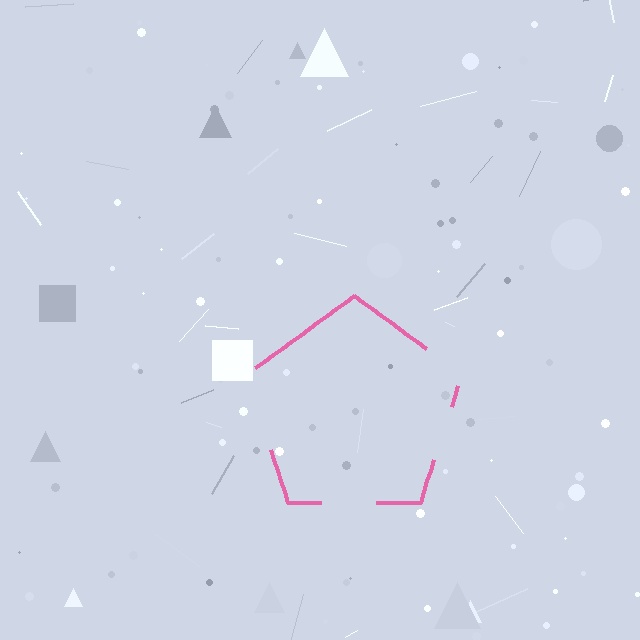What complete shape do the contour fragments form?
The contour fragments form a pentagon.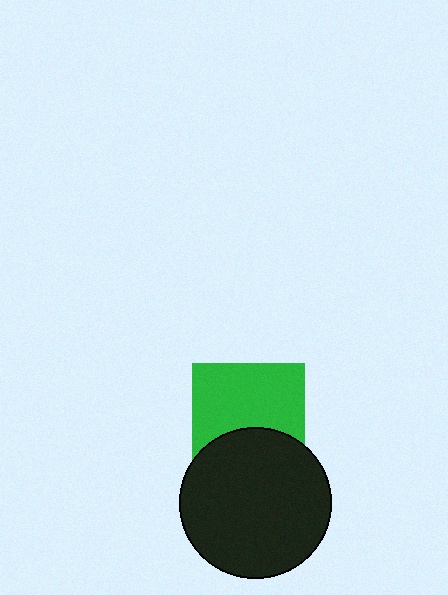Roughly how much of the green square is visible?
About half of it is visible (roughly 64%).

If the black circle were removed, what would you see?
You would see the complete green square.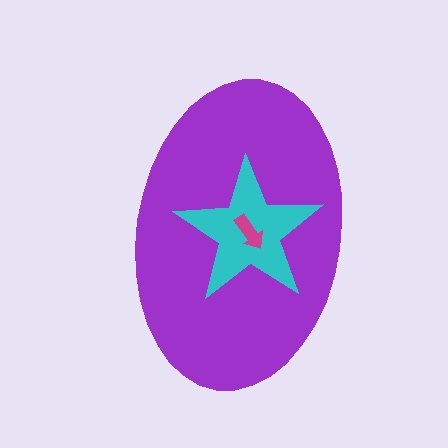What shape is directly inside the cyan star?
The magenta arrow.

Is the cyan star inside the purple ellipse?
Yes.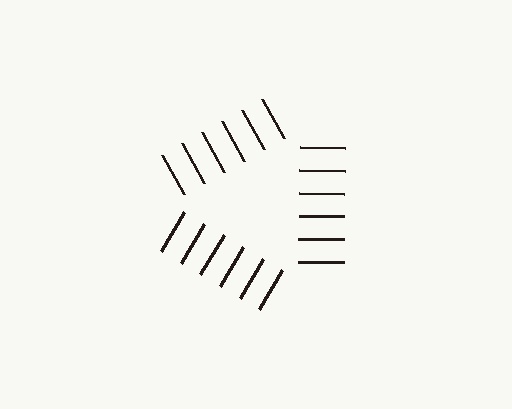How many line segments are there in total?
18 — 6 along each of the 3 edges.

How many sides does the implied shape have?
3 sides — the line-ends trace a triangle.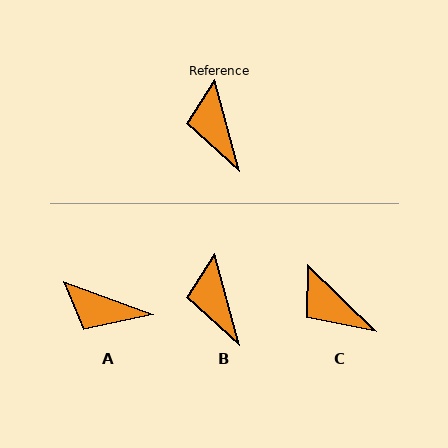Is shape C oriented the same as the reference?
No, it is off by about 31 degrees.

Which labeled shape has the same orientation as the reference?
B.